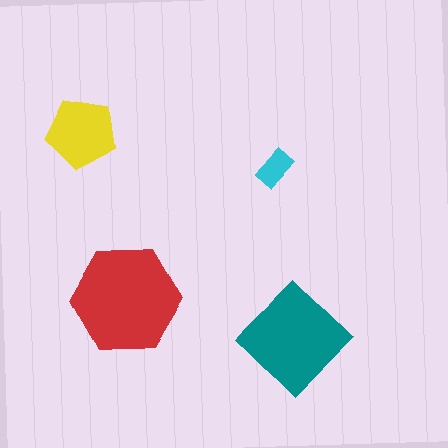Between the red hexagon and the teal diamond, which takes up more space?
The red hexagon.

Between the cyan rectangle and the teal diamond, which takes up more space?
The teal diamond.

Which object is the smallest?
The cyan rectangle.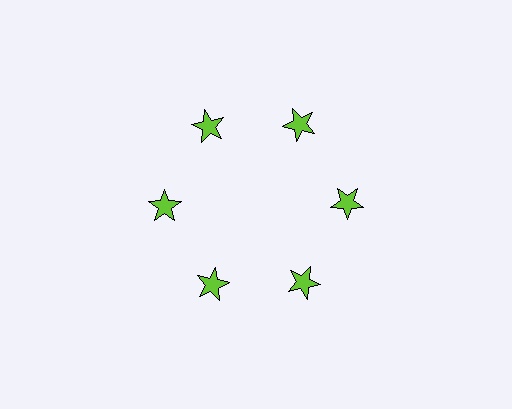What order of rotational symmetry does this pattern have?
This pattern has 6-fold rotational symmetry.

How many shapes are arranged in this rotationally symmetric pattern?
There are 6 shapes, arranged in 6 groups of 1.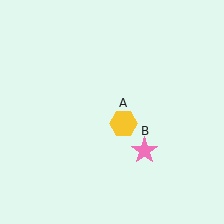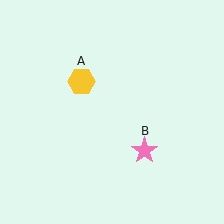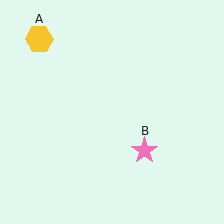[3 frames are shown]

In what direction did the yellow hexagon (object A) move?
The yellow hexagon (object A) moved up and to the left.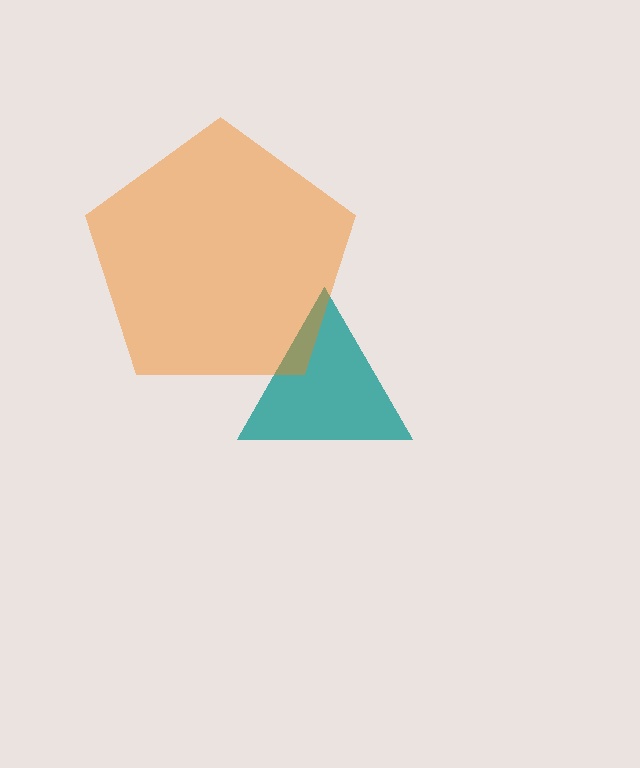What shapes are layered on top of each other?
The layered shapes are: a teal triangle, an orange pentagon.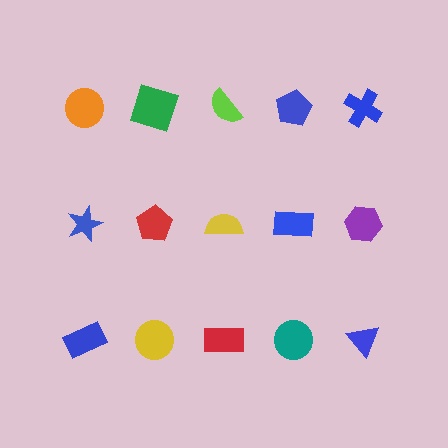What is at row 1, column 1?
An orange circle.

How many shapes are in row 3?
5 shapes.